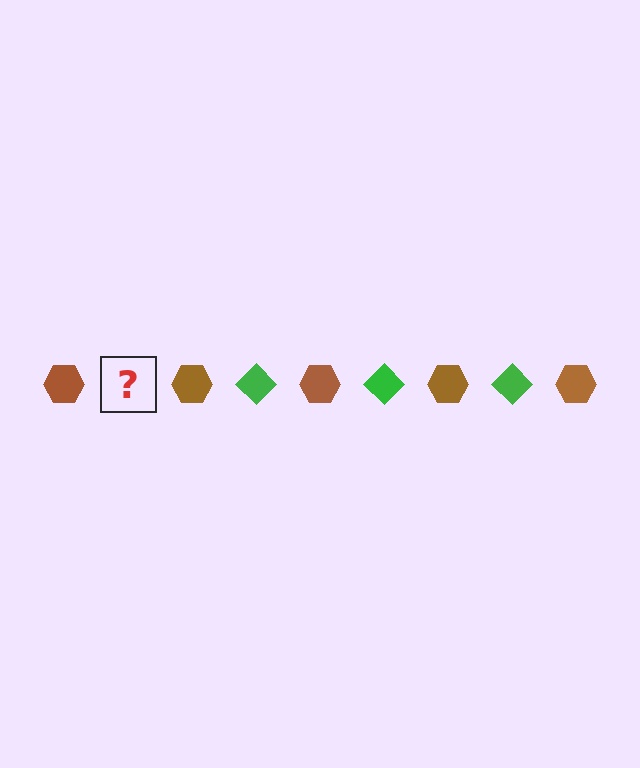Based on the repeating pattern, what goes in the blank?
The blank should be a green diamond.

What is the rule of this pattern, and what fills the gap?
The rule is that the pattern alternates between brown hexagon and green diamond. The gap should be filled with a green diamond.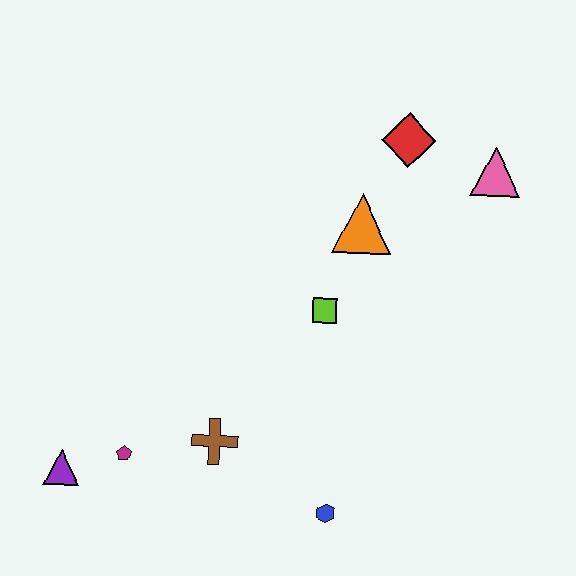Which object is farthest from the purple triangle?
The pink triangle is farthest from the purple triangle.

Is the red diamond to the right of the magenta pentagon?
Yes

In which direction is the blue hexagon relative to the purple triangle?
The blue hexagon is to the right of the purple triangle.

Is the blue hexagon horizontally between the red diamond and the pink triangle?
No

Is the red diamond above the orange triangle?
Yes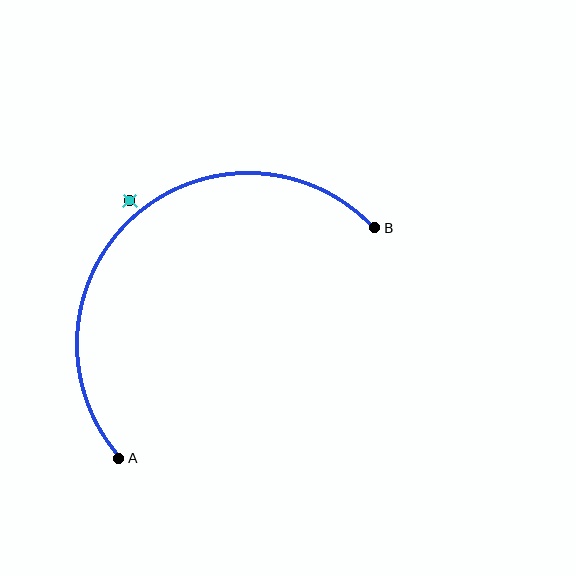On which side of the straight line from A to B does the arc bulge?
The arc bulges above and to the left of the straight line connecting A and B.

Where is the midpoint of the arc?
The arc midpoint is the point on the curve farthest from the straight line joining A and B. It sits above and to the left of that line.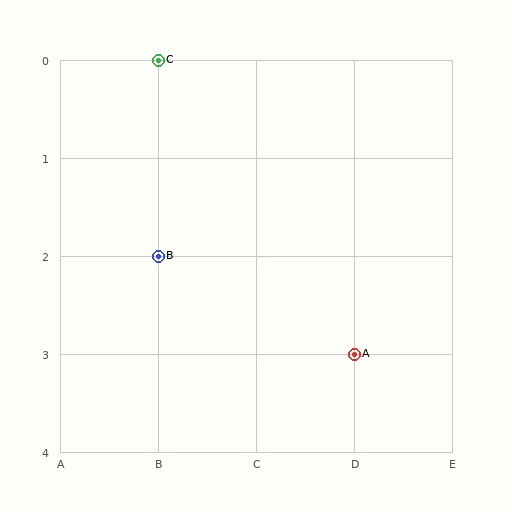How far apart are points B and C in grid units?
Points B and C are 2 rows apart.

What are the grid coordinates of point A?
Point A is at grid coordinates (D, 3).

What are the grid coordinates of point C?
Point C is at grid coordinates (B, 0).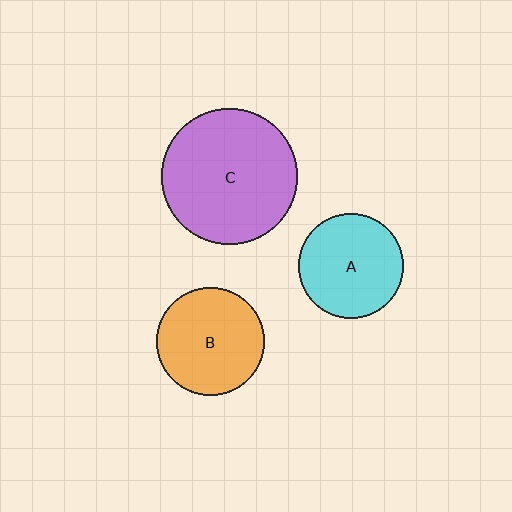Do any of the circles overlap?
No, none of the circles overlap.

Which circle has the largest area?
Circle C (purple).